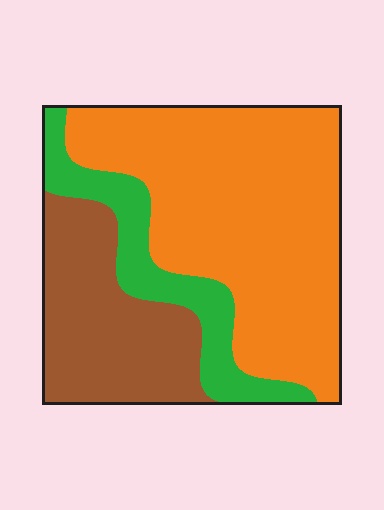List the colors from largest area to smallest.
From largest to smallest: orange, brown, green.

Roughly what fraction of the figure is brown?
Brown covers 27% of the figure.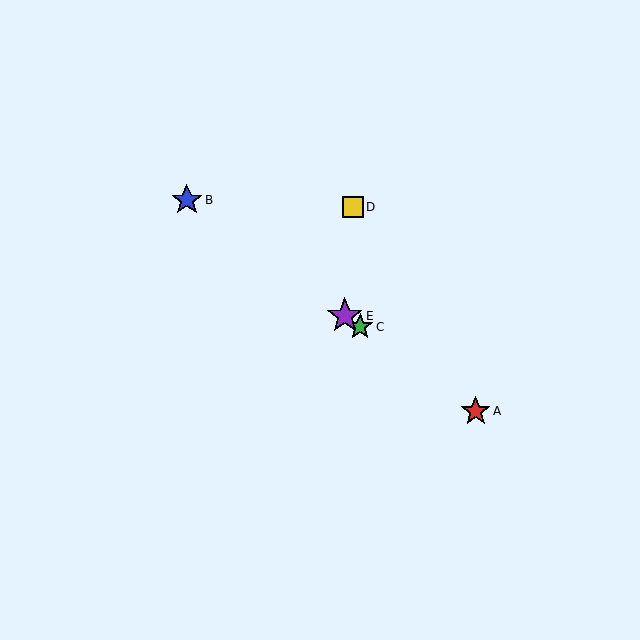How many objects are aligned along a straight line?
4 objects (A, B, C, E) are aligned along a straight line.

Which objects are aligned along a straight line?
Objects A, B, C, E are aligned along a straight line.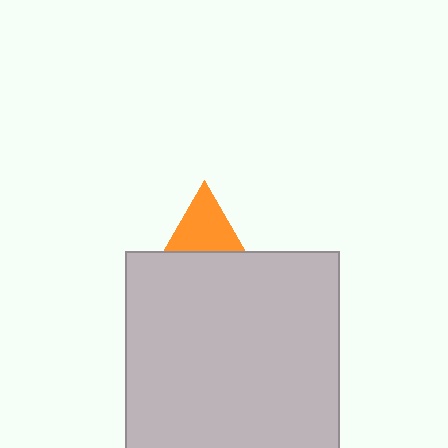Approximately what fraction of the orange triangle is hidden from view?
Roughly 59% of the orange triangle is hidden behind the light gray rectangle.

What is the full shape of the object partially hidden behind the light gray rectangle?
The partially hidden object is an orange triangle.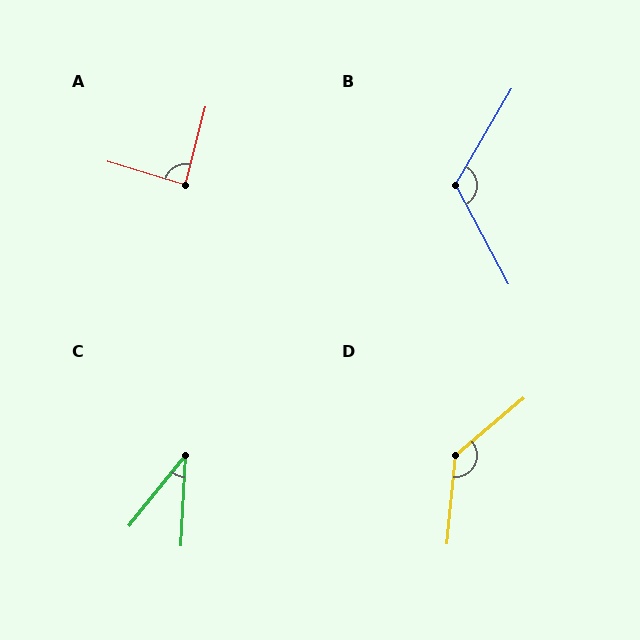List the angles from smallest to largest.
C (36°), A (88°), B (122°), D (135°).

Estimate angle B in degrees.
Approximately 122 degrees.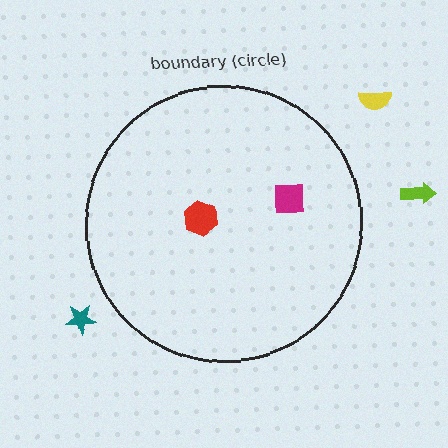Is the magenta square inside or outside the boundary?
Inside.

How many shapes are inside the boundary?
2 inside, 3 outside.